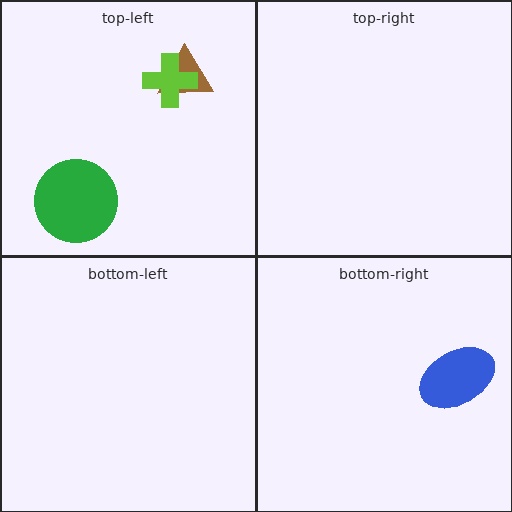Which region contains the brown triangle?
The top-left region.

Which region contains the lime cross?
The top-left region.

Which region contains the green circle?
The top-left region.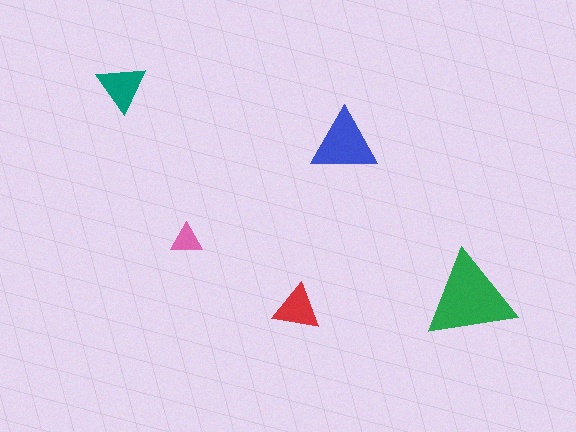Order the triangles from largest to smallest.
the green one, the blue one, the teal one, the red one, the pink one.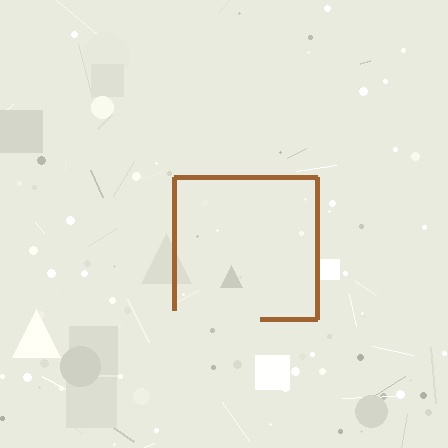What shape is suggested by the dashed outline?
The dashed outline suggests a square.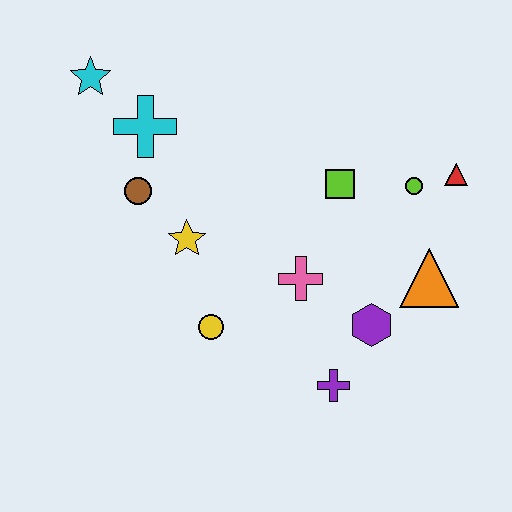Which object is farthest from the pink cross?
The cyan star is farthest from the pink cross.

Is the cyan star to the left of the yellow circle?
Yes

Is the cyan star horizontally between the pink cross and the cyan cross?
No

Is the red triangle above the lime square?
Yes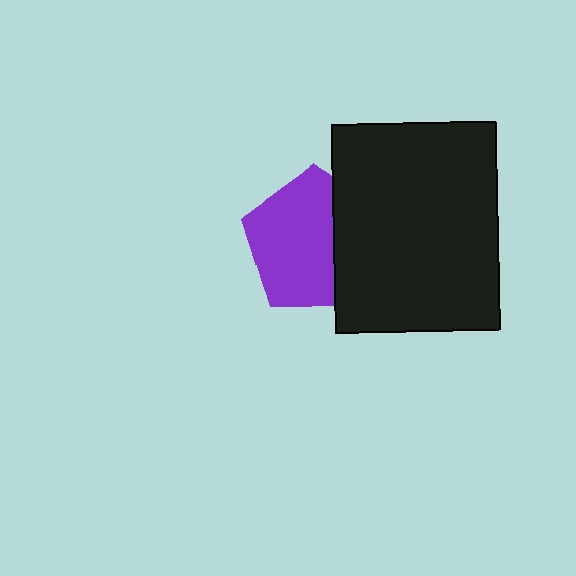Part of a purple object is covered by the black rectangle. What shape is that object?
It is a pentagon.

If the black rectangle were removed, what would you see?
You would see the complete purple pentagon.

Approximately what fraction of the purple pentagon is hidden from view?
Roughly 34% of the purple pentagon is hidden behind the black rectangle.